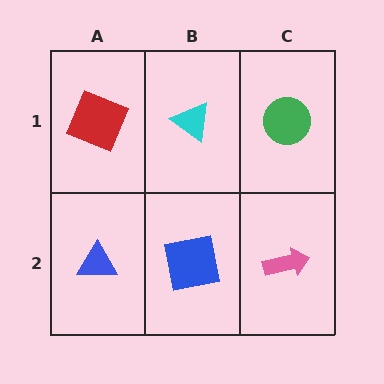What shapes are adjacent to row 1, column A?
A blue triangle (row 2, column A), a cyan triangle (row 1, column B).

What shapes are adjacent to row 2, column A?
A red square (row 1, column A), a blue square (row 2, column B).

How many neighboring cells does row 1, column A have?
2.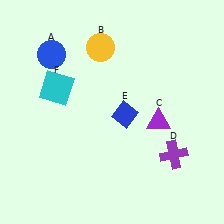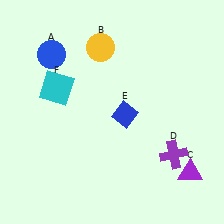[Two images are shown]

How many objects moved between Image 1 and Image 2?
1 object moved between the two images.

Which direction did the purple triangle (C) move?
The purple triangle (C) moved down.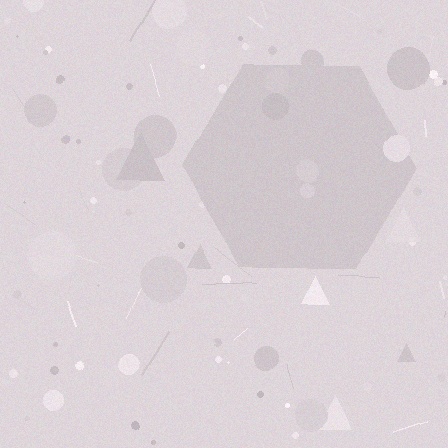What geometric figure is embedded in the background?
A hexagon is embedded in the background.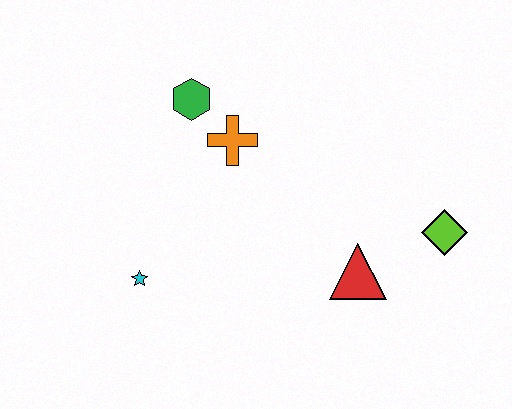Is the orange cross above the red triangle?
Yes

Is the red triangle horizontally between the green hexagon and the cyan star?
No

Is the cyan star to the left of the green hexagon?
Yes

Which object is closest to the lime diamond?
The red triangle is closest to the lime diamond.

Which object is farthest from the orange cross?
The lime diamond is farthest from the orange cross.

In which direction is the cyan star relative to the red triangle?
The cyan star is to the left of the red triangle.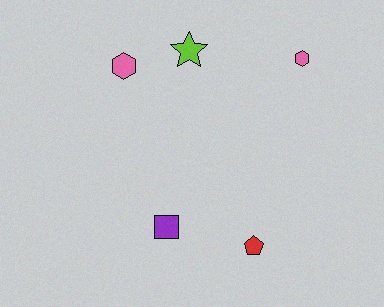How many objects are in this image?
There are 5 objects.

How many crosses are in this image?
There are no crosses.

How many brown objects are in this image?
There are no brown objects.